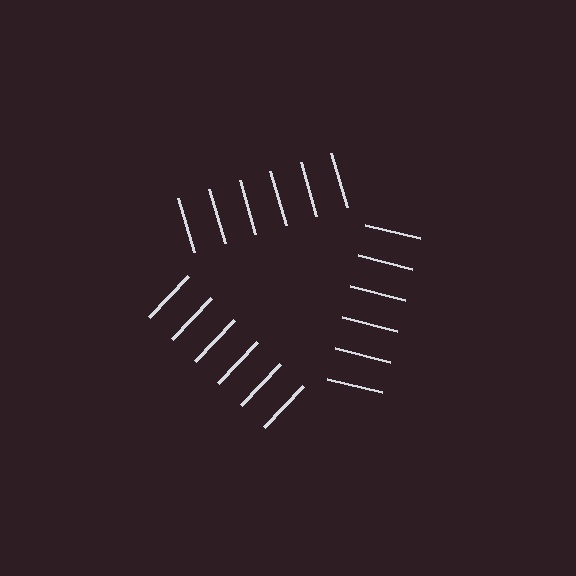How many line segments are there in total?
18 — 6 along each of the 3 edges.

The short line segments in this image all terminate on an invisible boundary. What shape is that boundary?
An illusory triangle — the line segments terminate on its edges but no continuous stroke is drawn.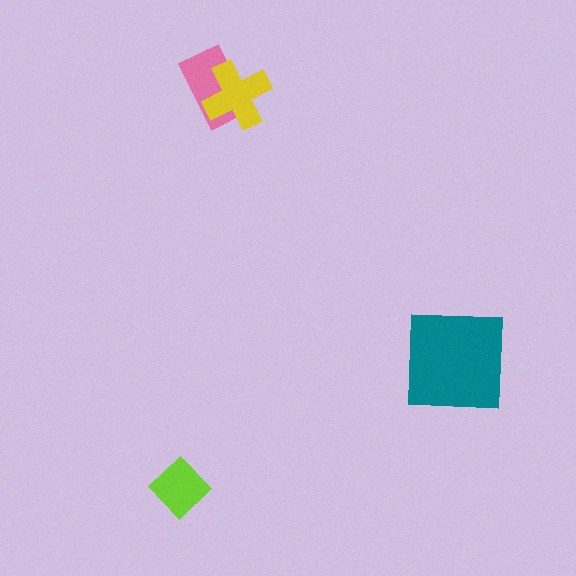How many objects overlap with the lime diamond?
0 objects overlap with the lime diamond.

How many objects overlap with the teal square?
0 objects overlap with the teal square.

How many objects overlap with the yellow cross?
1 object overlaps with the yellow cross.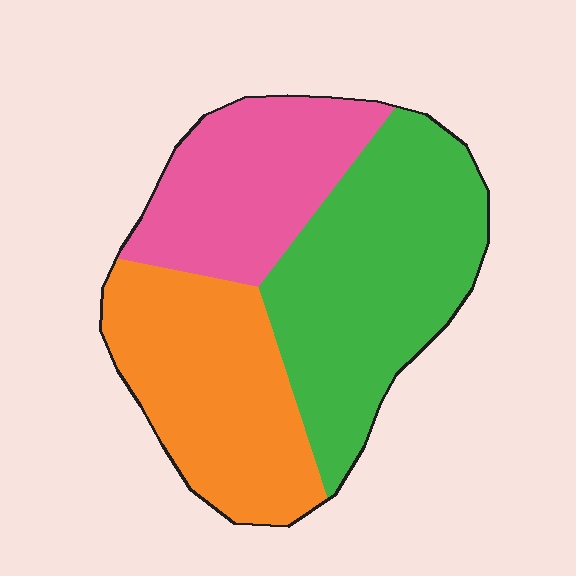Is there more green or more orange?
Green.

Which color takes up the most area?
Green, at roughly 40%.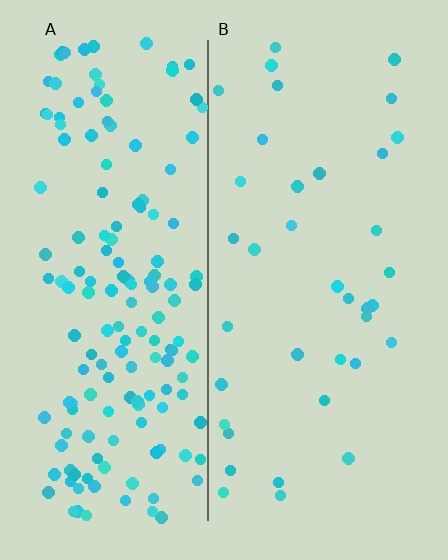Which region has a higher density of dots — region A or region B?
A (the left).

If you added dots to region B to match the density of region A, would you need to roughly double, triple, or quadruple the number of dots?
Approximately quadruple.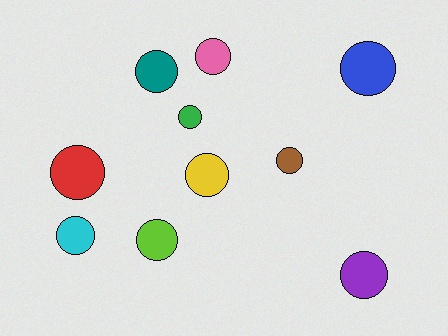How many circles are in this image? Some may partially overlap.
There are 10 circles.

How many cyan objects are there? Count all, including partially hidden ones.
There is 1 cyan object.